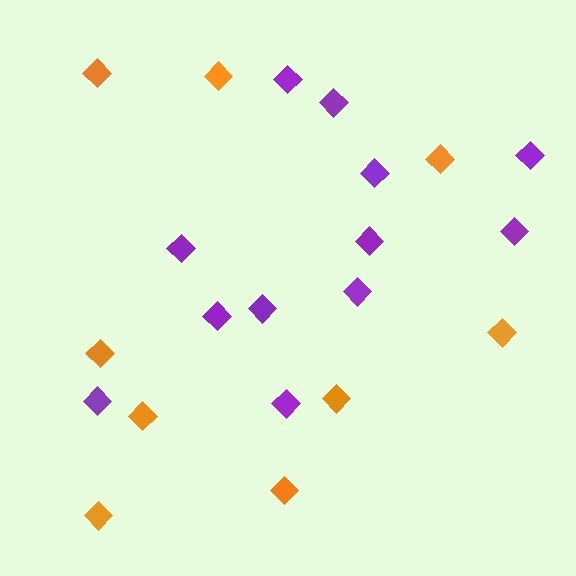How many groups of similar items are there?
There are 2 groups: one group of purple diamonds (12) and one group of orange diamonds (9).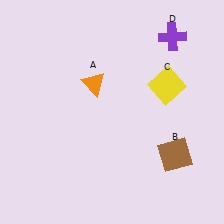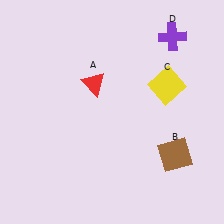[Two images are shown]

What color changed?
The triangle (A) changed from orange in Image 1 to red in Image 2.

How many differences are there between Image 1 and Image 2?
There is 1 difference between the two images.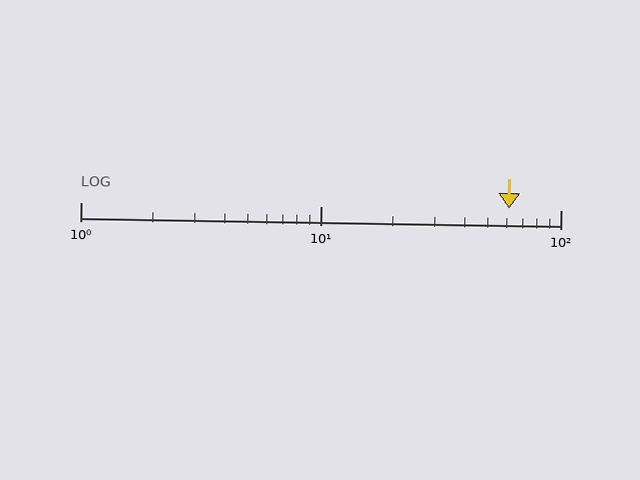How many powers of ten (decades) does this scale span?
The scale spans 2 decades, from 1 to 100.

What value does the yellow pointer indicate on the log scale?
The pointer indicates approximately 61.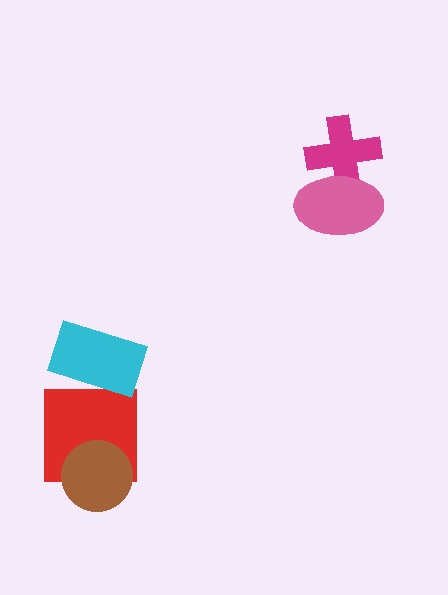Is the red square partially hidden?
Yes, it is partially covered by another shape.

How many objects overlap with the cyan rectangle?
1 object overlaps with the cyan rectangle.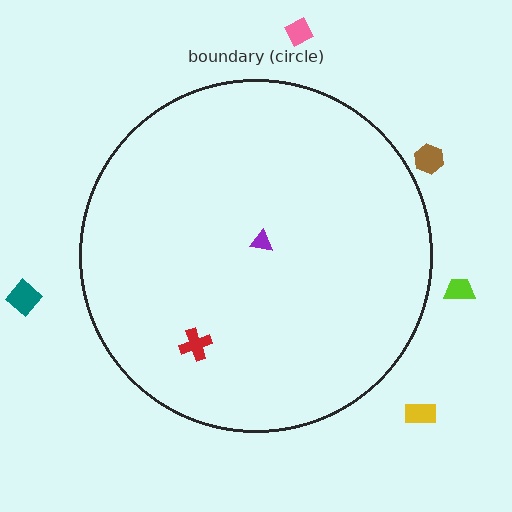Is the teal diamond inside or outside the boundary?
Outside.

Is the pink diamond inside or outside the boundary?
Outside.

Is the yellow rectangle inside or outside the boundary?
Outside.